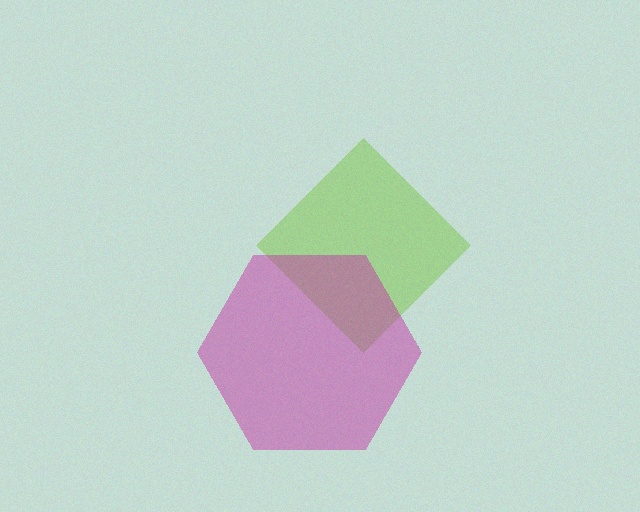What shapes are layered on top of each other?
The layered shapes are: a lime diamond, a magenta hexagon.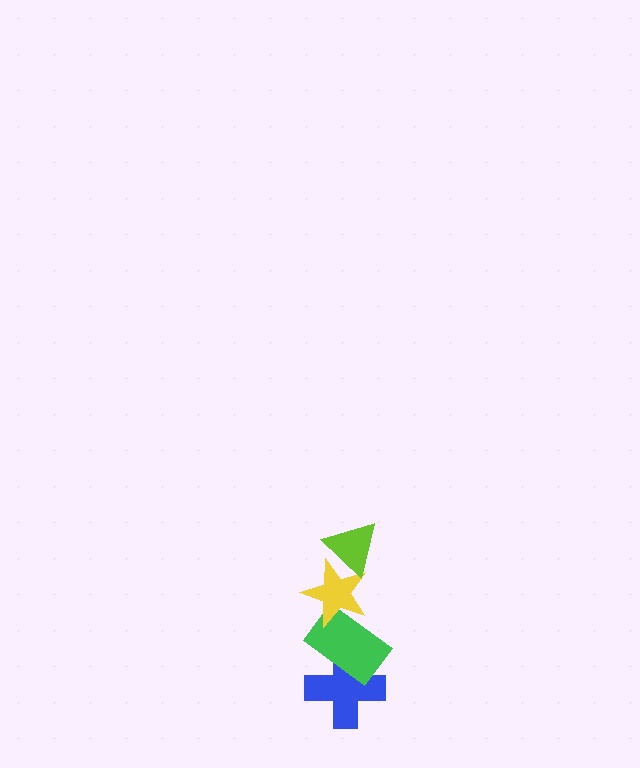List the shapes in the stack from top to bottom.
From top to bottom: the lime triangle, the yellow star, the green rectangle, the blue cross.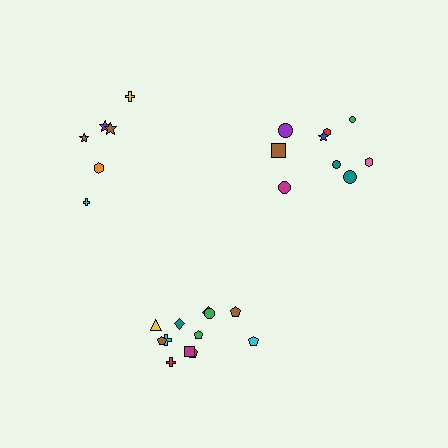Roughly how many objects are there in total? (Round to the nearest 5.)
Roughly 30 objects in total.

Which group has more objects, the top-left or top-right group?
The top-right group.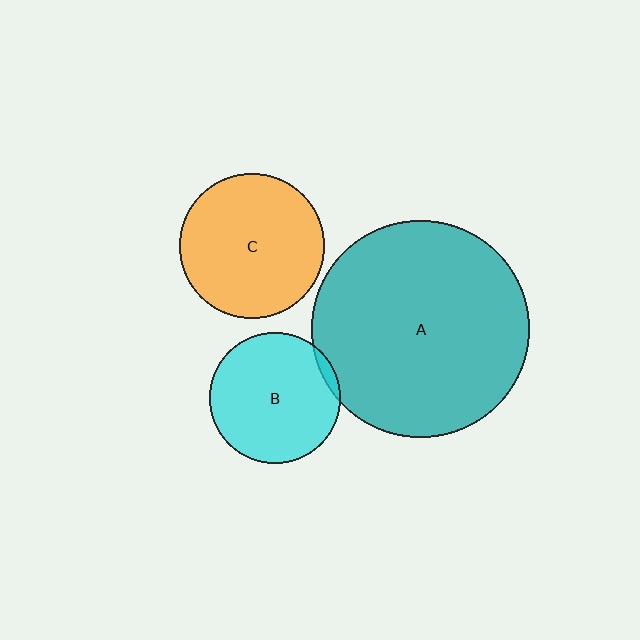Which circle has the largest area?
Circle A (teal).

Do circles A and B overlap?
Yes.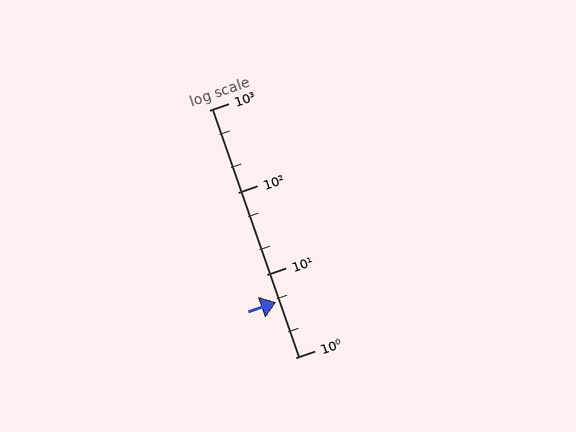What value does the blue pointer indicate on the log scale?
The pointer indicates approximately 4.7.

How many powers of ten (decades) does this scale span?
The scale spans 3 decades, from 1 to 1000.